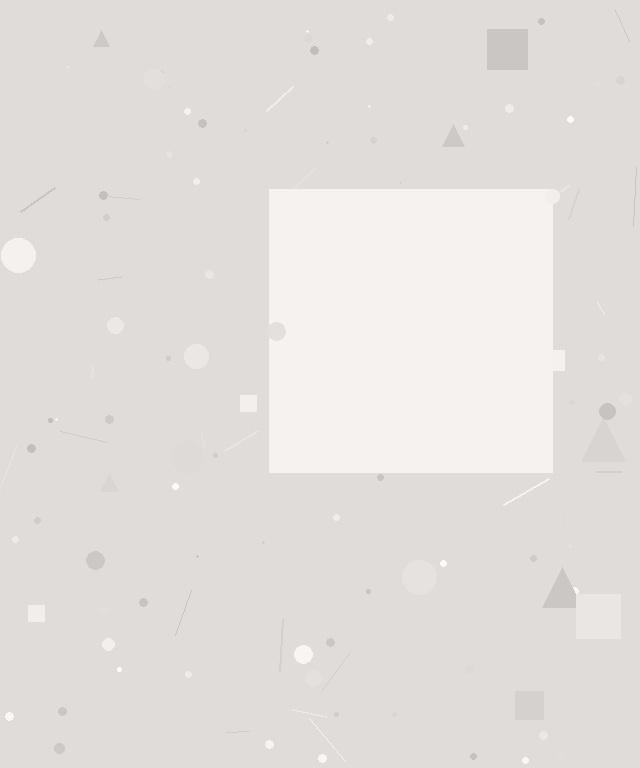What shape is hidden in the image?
A square is hidden in the image.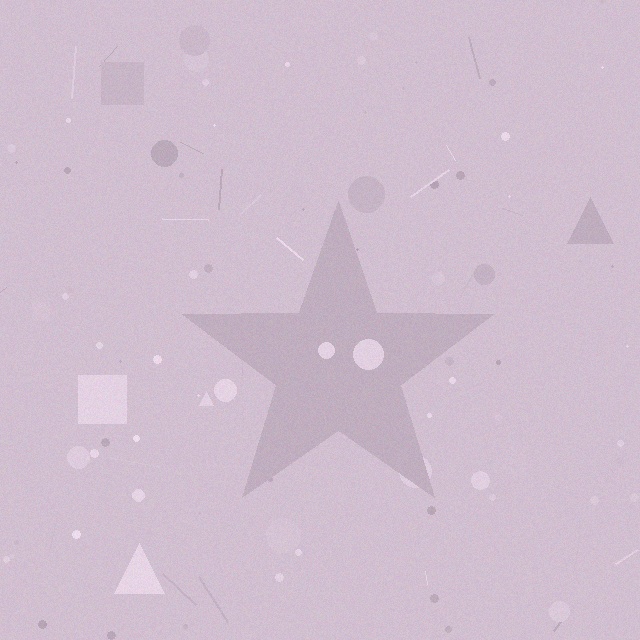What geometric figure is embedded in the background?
A star is embedded in the background.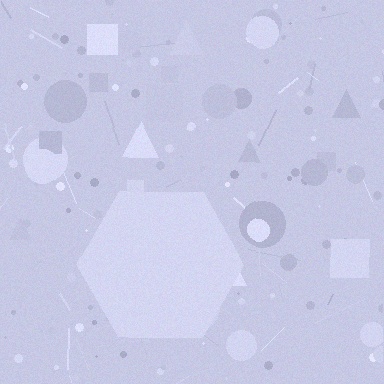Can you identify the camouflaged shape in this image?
The camouflaged shape is a hexagon.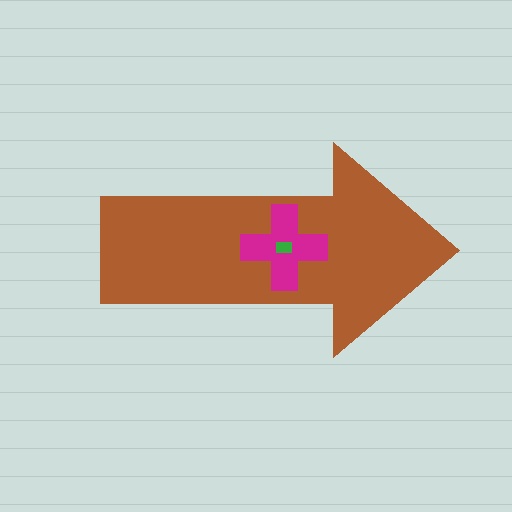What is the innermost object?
The green rectangle.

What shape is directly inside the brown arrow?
The magenta cross.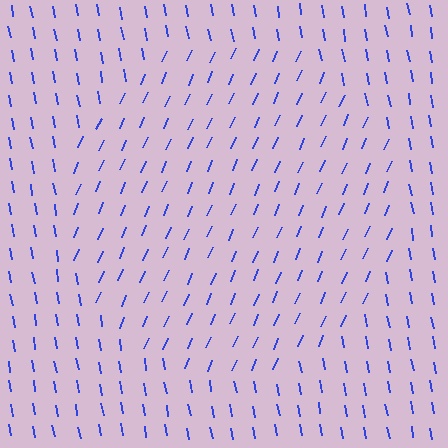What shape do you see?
I see a circle.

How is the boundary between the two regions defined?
The boundary is defined purely by a change in line orientation (approximately 34 degrees difference). All lines are the same color and thickness.